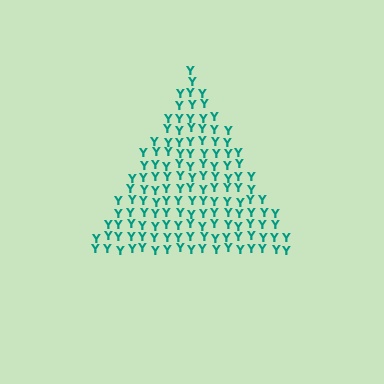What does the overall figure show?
The overall figure shows a triangle.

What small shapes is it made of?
It is made of small letter Y's.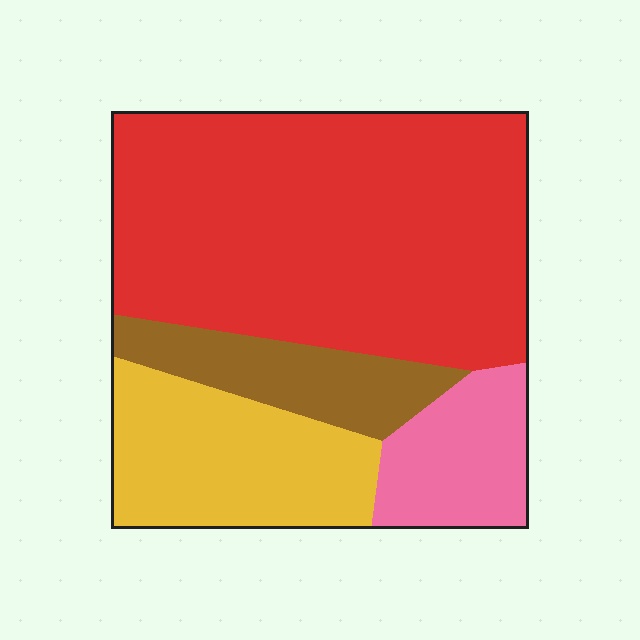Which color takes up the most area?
Red, at roughly 55%.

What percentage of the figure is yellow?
Yellow takes up about one fifth (1/5) of the figure.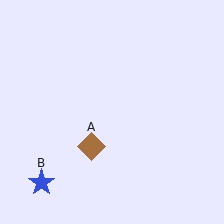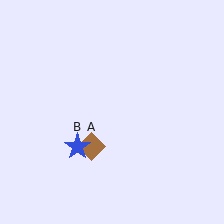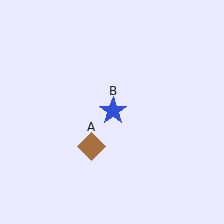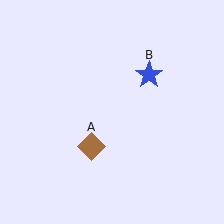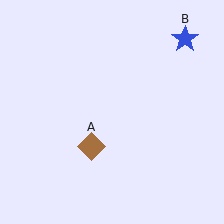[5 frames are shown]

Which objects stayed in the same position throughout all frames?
Brown diamond (object A) remained stationary.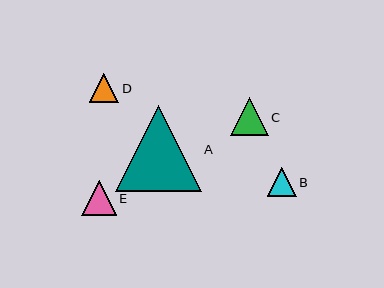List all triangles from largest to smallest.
From largest to smallest: A, C, E, D, B.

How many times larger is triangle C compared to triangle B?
Triangle C is approximately 1.3 times the size of triangle B.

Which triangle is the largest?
Triangle A is the largest with a size of approximately 86 pixels.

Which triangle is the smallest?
Triangle B is the smallest with a size of approximately 29 pixels.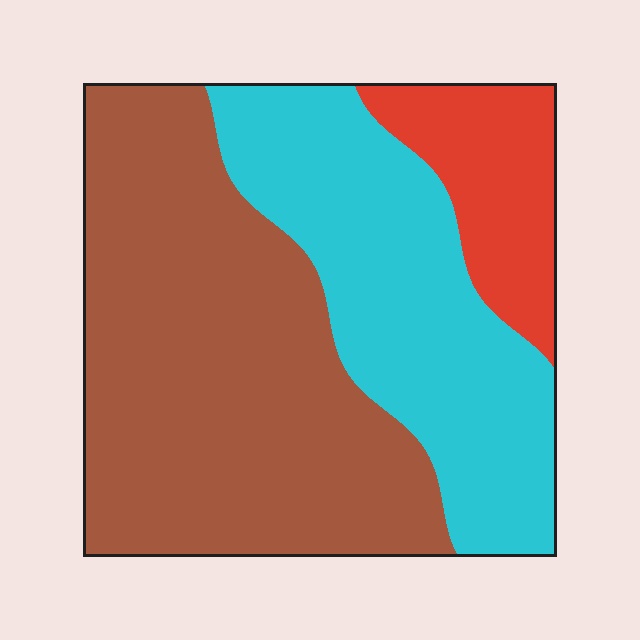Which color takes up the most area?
Brown, at roughly 50%.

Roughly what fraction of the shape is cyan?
Cyan takes up about one third (1/3) of the shape.